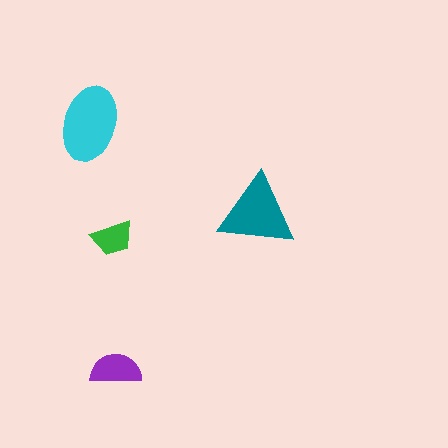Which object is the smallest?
The green trapezoid.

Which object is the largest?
The cyan ellipse.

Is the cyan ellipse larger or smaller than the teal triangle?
Larger.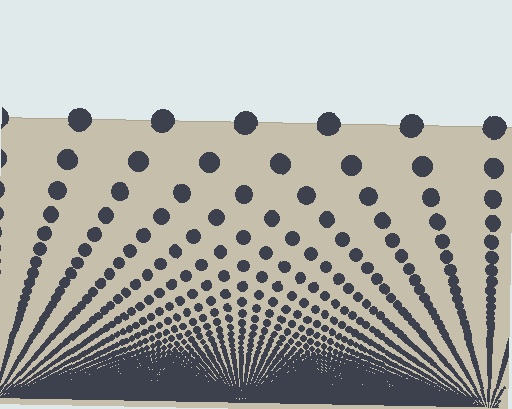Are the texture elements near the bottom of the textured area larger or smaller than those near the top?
Smaller. The gradient is inverted — elements near the bottom are smaller and denser.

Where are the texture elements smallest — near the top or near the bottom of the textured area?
Near the bottom.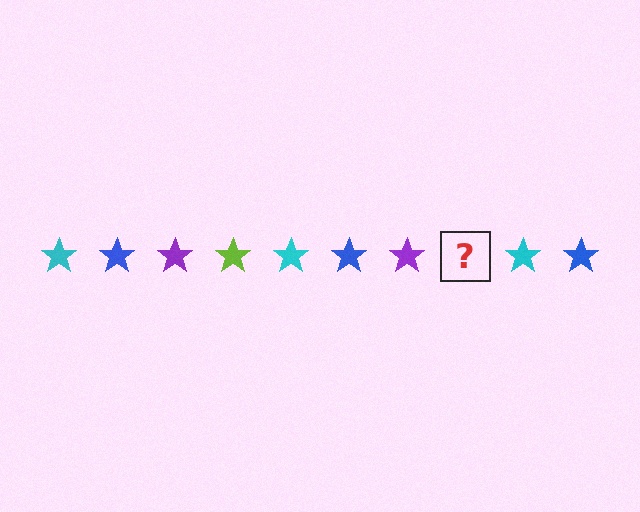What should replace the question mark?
The question mark should be replaced with a lime star.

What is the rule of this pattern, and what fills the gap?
The rule is that the pattern cycles through cyan, blue, purple, lime stars. The gap should be filled with a lime star.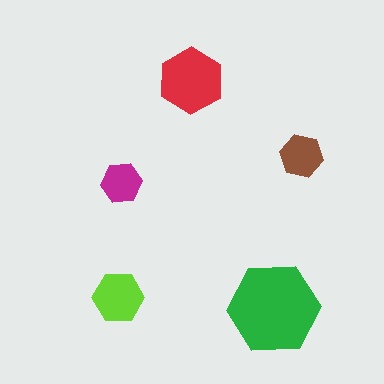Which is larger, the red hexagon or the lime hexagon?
The red one.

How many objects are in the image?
There are 5 objects in the image.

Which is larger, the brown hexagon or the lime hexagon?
The lime one.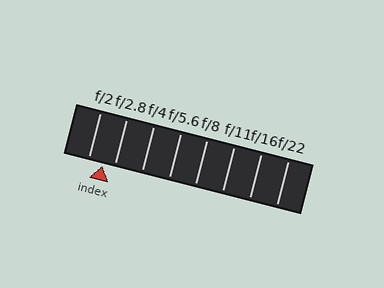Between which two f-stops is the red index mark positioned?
The index mark is between f/2 and f/2.8.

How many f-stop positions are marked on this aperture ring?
There are 8 f-stop positions marked.